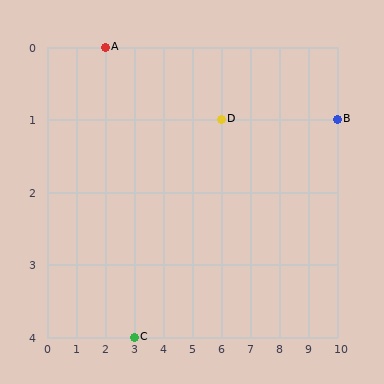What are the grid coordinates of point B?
Point B is at grid coordinates (10, 1).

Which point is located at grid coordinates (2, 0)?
Point A is at (2, 0).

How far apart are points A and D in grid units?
Points A and D are 4 columns and 1 row apart (about 4.1 grid units diagonally).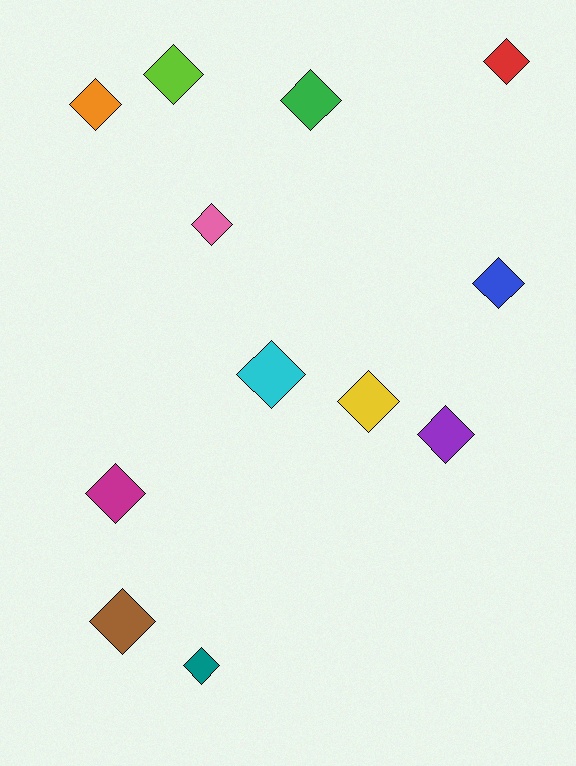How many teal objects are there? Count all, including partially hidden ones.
There is 1 teal object.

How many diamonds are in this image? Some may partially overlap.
There are 12 diamonds.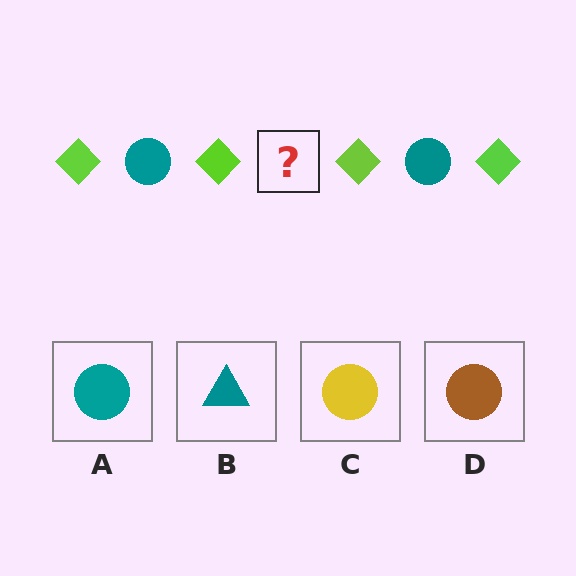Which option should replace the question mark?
Option A.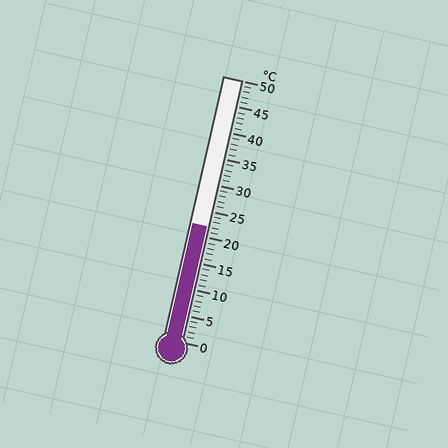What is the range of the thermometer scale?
The thermometer scale ranges from 0°C to 50°C.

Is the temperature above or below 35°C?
The temperature is below 35°C.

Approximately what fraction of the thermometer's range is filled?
The thermometer is filled to approximately 45% of its range.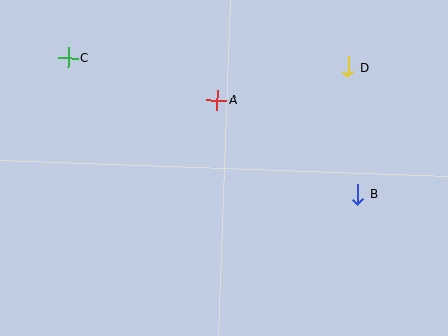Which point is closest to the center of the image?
Point A at (217, 100) is closest to the center.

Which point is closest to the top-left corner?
Point C is closest to the top-left corner.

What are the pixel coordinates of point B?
Point B is at (358, 194).